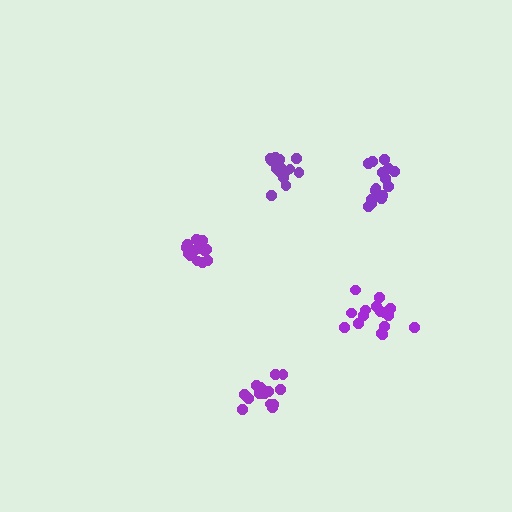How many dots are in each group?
Group 1: 15 dots, Group 2: 14 dots, Group 3: 16 dots, Group 4: 14 dots, Group 5: 15 dots (74 total).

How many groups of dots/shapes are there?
There are 5 groups.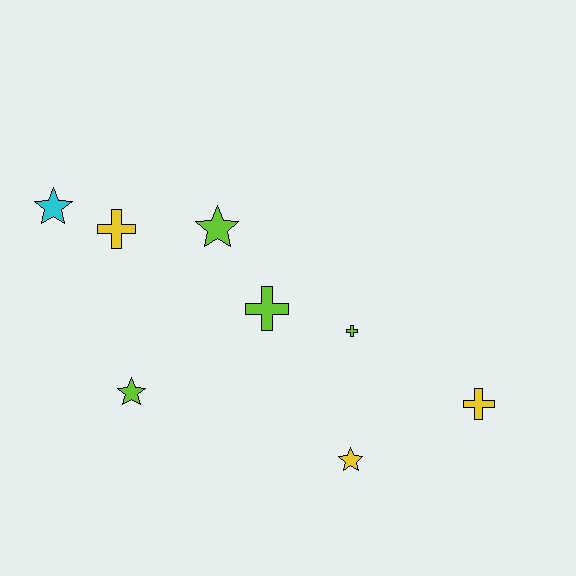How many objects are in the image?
There are 8 objects.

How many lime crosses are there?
There are 2 lime crosses.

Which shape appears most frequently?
Cross, with 4 objects.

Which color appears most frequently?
Lime, with 4 objects.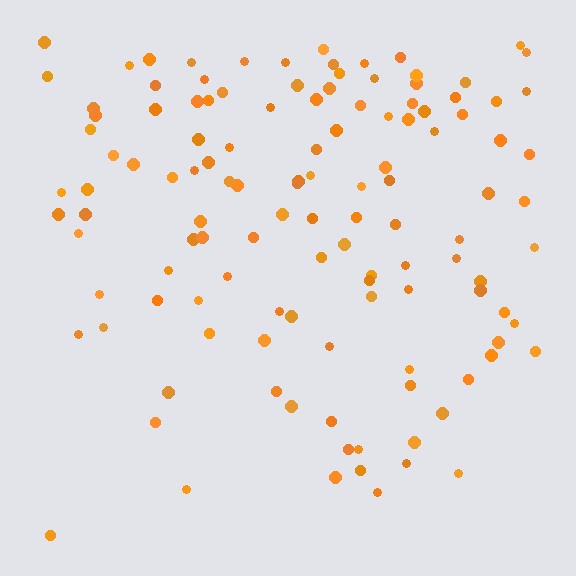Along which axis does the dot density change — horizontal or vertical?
Vertical.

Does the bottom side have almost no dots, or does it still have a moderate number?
Still a moderate number, just noticeably fewer than the top.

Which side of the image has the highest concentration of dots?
The top.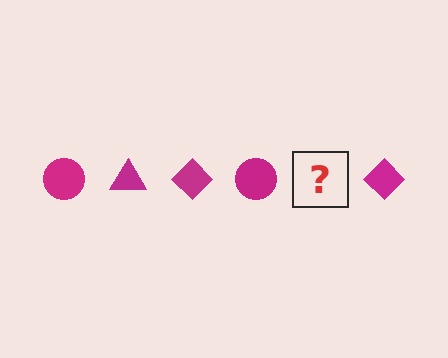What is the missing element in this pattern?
The missing element is a magenta triangle.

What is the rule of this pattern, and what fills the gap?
The rule is that the pattern cycles through circle, triangle, diamond shapes in magenta. The gap should be filled with a magenta triangle.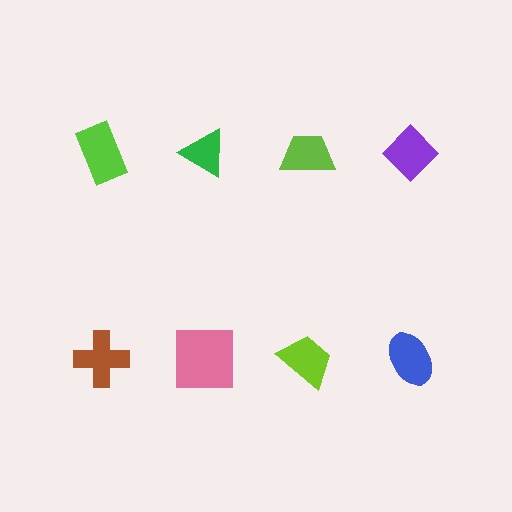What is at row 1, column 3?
A lime trapezoid.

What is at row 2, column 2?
A pink square.